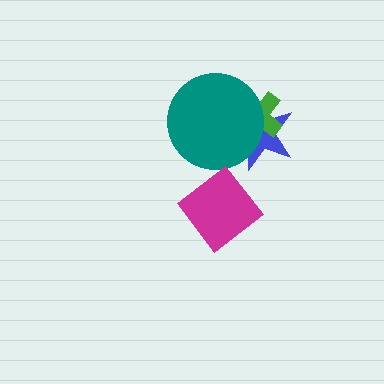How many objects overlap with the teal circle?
2 objects overlap with the teal circle.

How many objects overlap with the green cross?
2 objects overlap with the green cross.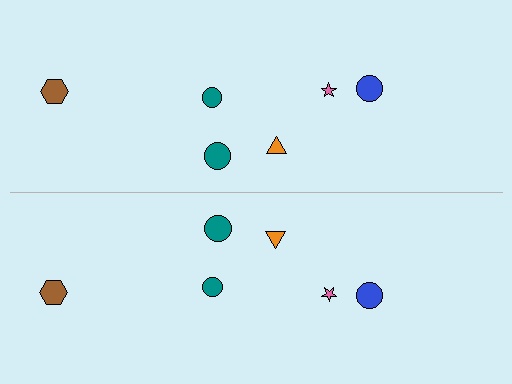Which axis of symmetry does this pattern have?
The pattern has a horizontal axis of symmetry running through the center of the image.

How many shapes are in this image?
There are 12 shapes in this image.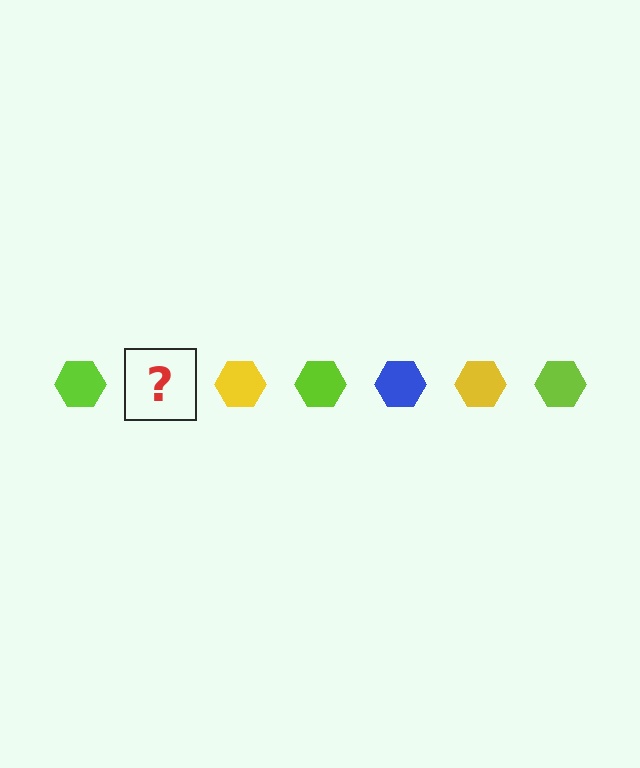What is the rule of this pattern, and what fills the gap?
The rule is that the pattern cycles through lime, blue, yellow hexagons. The gap should be filled with a blue hexagon.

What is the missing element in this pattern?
The missing element is a blue hexagon.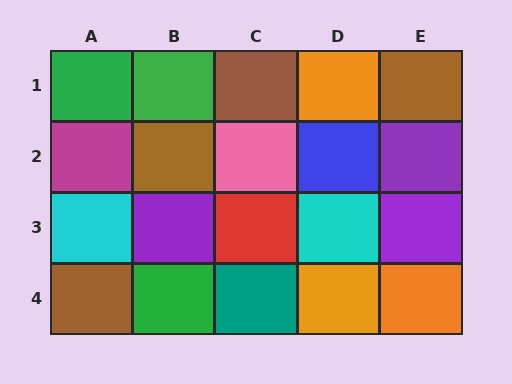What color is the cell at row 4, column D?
Orange.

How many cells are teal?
1 cell is teal.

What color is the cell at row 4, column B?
Green.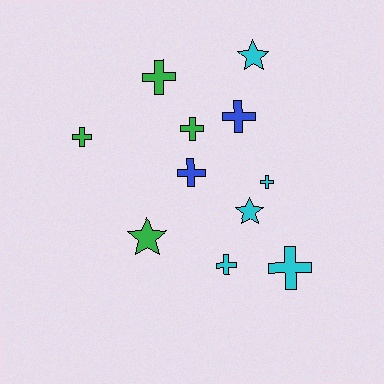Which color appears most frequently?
Cyan, with 5 objects.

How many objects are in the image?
There are 11 objects.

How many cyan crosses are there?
There are 3 cyan crosses.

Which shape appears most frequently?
Cross, with 8 objects.